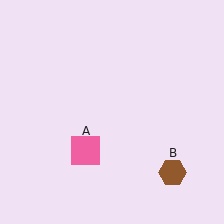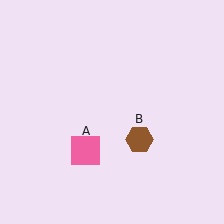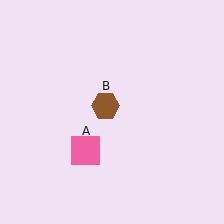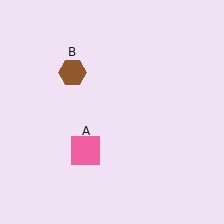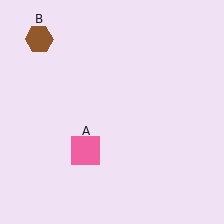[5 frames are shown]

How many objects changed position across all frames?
1 object changed position: brown hexagon (object B).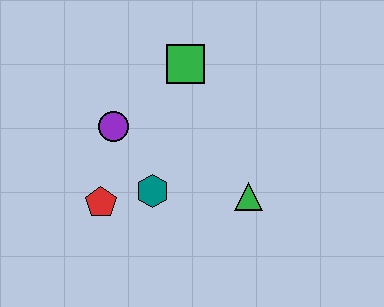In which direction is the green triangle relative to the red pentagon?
The green triangle is to the right of the red pentagon.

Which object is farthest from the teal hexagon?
The green square is farthest from the teal hexagon.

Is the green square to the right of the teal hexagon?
Yes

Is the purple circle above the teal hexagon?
Yes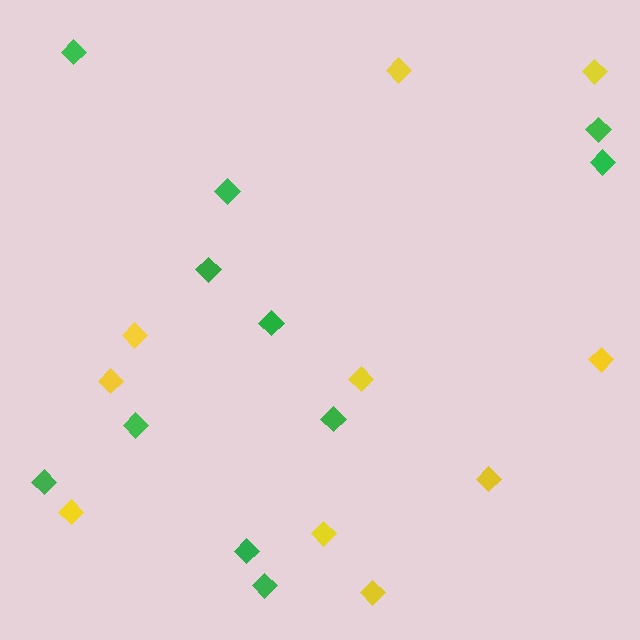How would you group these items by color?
There are 2 groups: one group of yellow diamonds (10) and one group of green diamonds (11).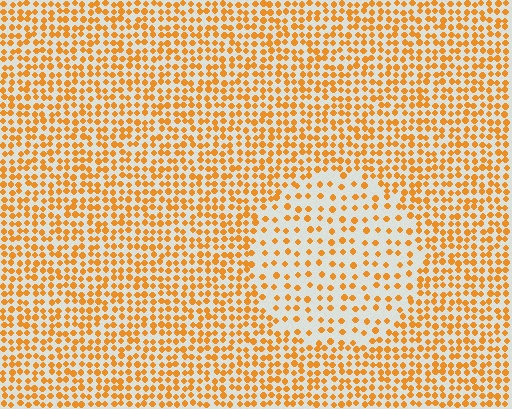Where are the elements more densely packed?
The elements are more densely packed outside the circle boundary.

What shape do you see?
I see a circle.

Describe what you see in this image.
The image contains small orange elements arranged at two different densities. A circle-shaped region is visible where the elements are less densely packed than the surrounding area.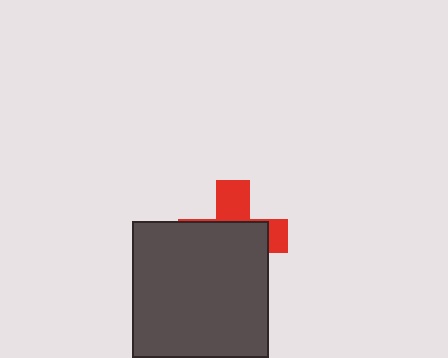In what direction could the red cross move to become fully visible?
The red cross could move up. That would shift it out from behind the dark gray square entirely.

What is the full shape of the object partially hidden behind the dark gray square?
The partially hidden object is a red cross.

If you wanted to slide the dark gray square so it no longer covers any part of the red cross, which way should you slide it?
Slide it down — that is the most direct way to separate the two shapes.